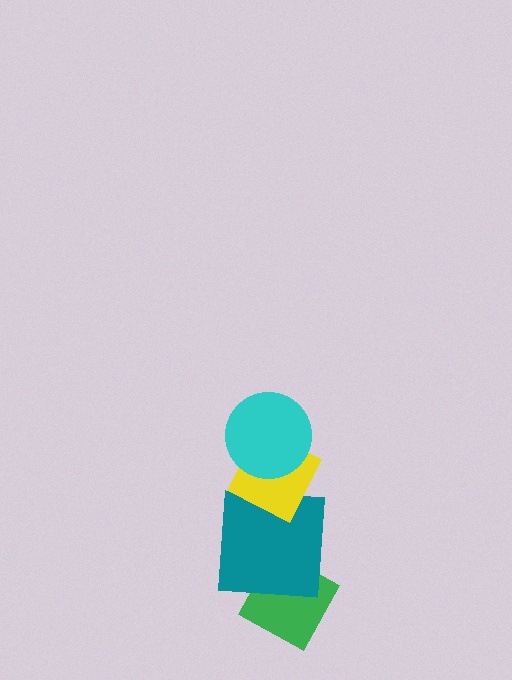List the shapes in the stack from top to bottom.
From top to bottom: the cyan circle, the yellow diamond, the teal square, the green diamond.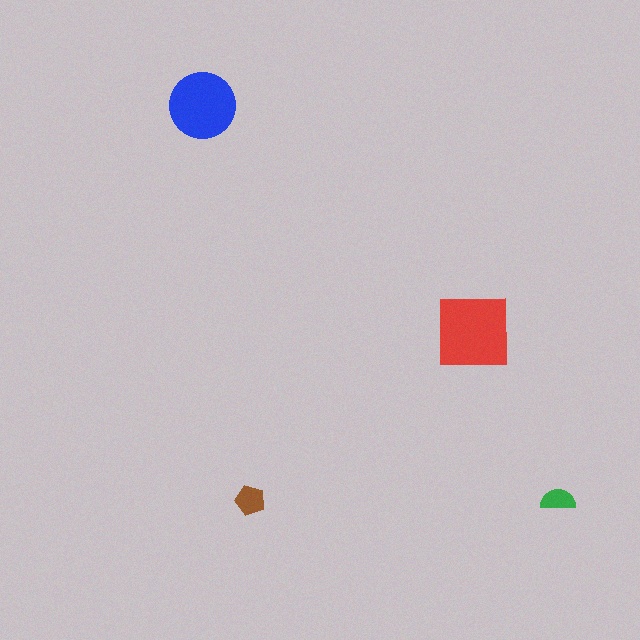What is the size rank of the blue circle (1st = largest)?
2nd.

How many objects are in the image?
There are 4 objects in the image.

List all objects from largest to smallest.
The red square, the blue circle, the brown pentagon, the green semicircle.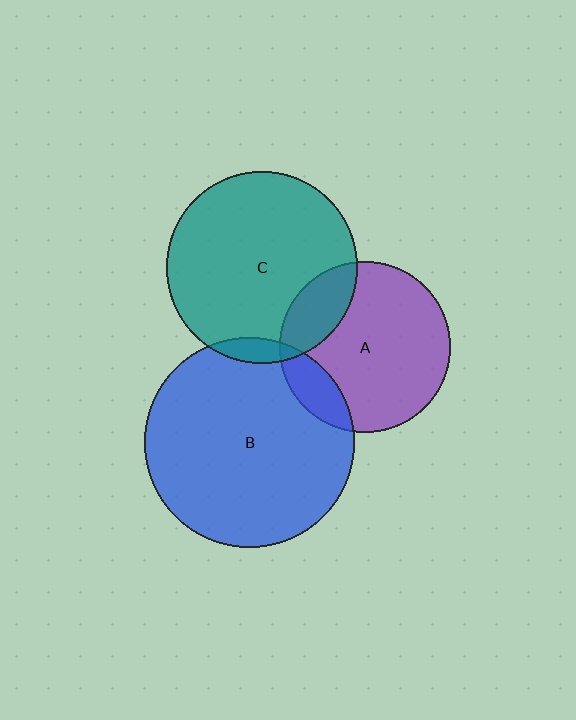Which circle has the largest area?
Circle B (blue).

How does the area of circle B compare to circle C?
Approximately 1.2 times.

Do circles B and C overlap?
Yes.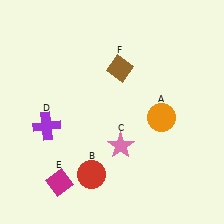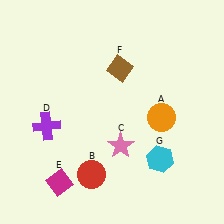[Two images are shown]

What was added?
A cyan hexagon (G) was added in Image 2.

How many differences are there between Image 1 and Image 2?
There is 1 difference between the two images.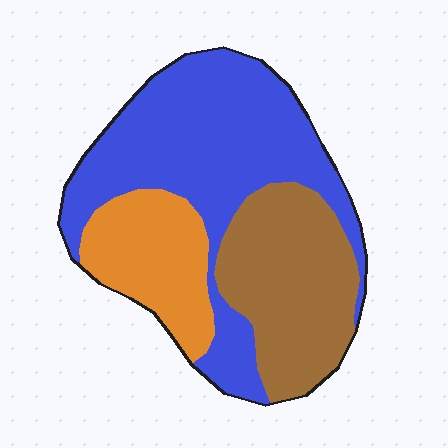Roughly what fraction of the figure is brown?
Brown covers 30% of the figure.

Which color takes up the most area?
Blue, at roughly 50%.